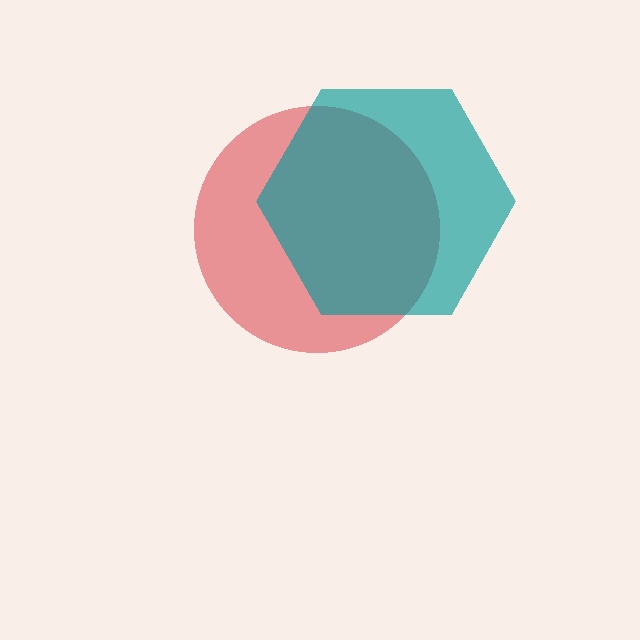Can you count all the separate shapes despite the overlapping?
Yes, there are 2 separate shapes.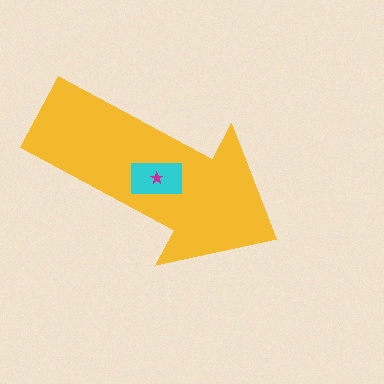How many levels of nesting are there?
3.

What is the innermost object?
The magenta star.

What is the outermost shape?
The yellow arrow.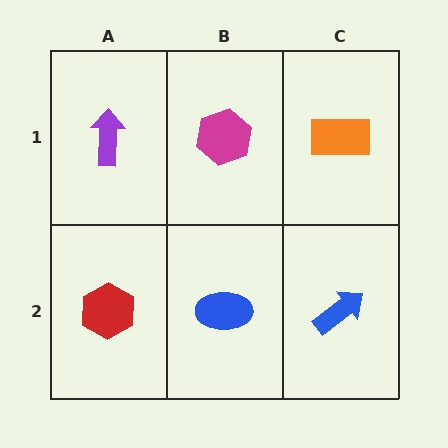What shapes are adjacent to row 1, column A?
A red hexagon (row 2, column A), a magenta hexagon (row 1, column B).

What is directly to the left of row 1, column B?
A purple arrow.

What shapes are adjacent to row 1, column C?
A blue arrow (row 2, column C), a magenta hexagon (row 1, column B).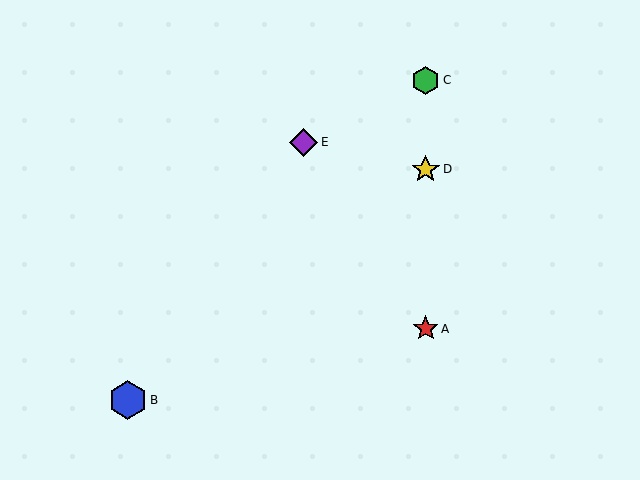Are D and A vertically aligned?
Yes, both are at x≈426.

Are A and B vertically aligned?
No, A is at x≈426 and B is at x≈128.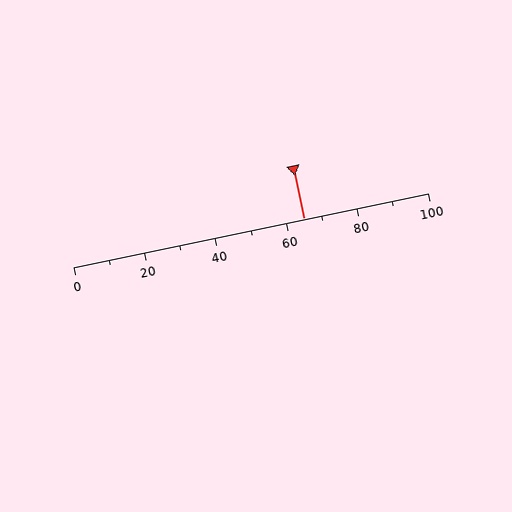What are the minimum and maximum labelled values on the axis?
The axis runs from 0 to 100.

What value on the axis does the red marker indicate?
The marker indicates approximately 65.